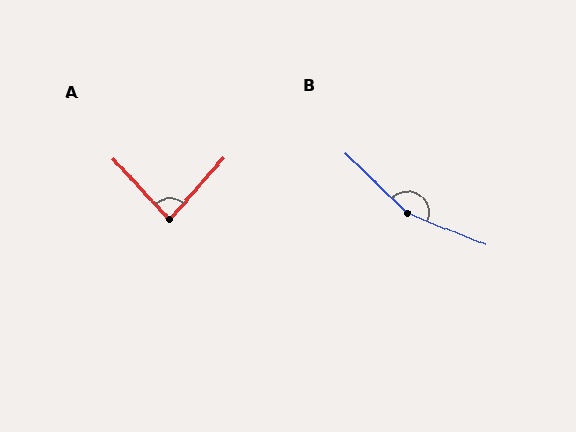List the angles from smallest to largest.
A (84°), B (158°).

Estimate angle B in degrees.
Approximately 158 degrees.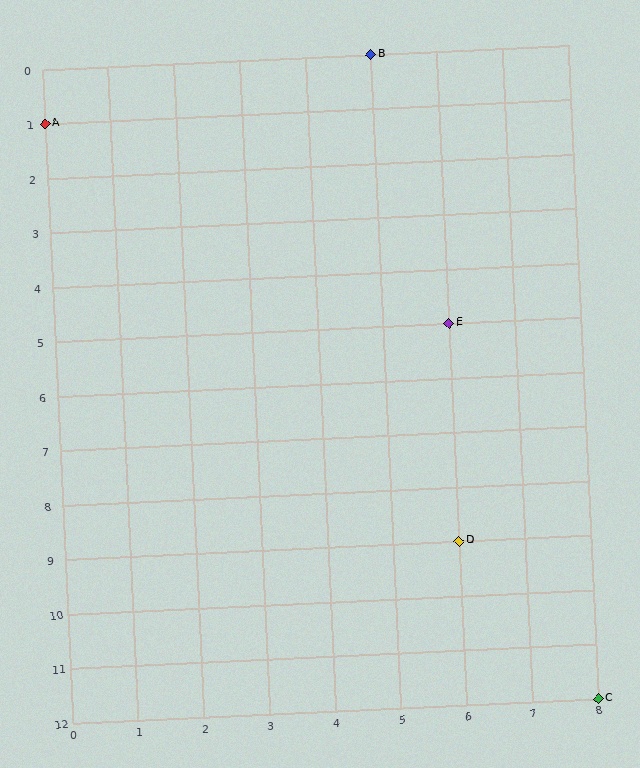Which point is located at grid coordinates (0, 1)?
Point A is at (0, 1).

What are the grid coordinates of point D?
Point D is at grid coordinates (6, 9).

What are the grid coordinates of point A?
Point A is at grid coordinates (0, 1).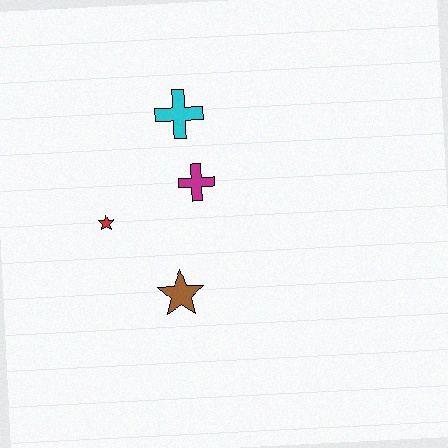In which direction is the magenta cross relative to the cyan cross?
The magenta cross is below the cyan cross.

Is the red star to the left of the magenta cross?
Yes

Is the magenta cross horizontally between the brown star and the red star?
No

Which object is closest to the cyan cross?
The magenta cross is closest to the cyan cross.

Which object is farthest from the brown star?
The cyan cross is farthest from the brown star.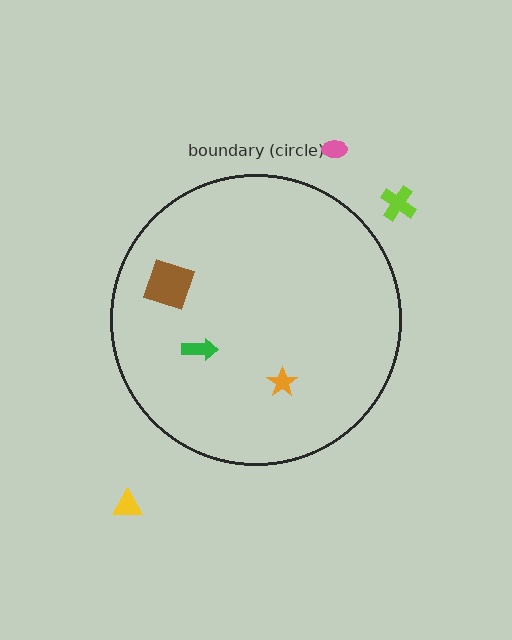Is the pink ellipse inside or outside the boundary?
Outside.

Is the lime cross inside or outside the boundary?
Outside.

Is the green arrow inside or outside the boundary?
Inside.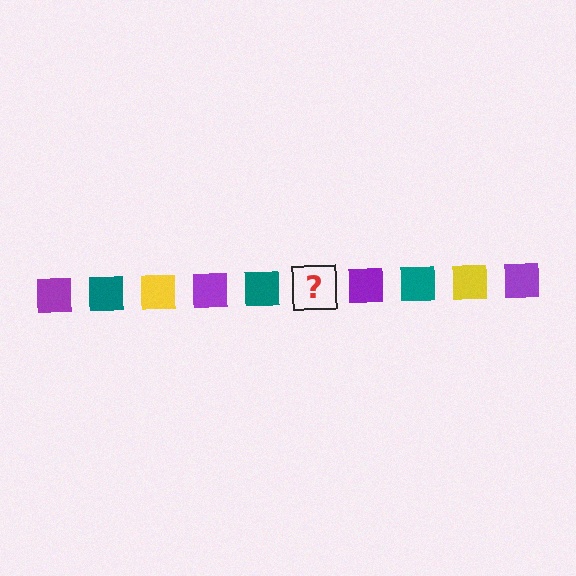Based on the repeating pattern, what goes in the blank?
The blank should be a yellow square.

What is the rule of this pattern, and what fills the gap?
The rule is that the pattern cycles through purple, teal, yellow squares. The gap should be filled with a yellow square.